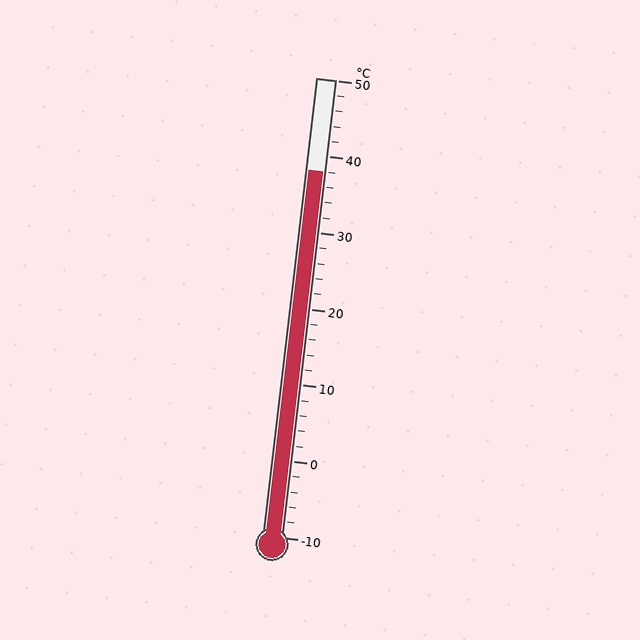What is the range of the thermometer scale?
The thermometer scale ranges from -10°C to 50°C.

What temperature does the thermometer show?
The thermometer shows approximately 38°C.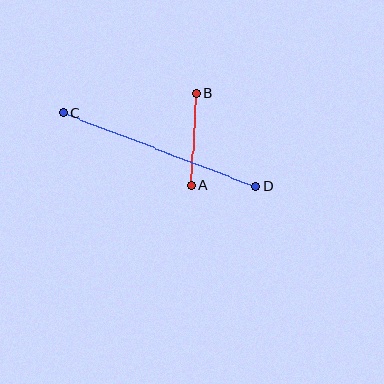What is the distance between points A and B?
The distance is approximately 92 pixels.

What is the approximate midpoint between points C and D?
The midpoint is at approximately (159, 150) pixels.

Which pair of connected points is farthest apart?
Points C and D are farthest apart.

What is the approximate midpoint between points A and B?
The midpoint is at approximately (194, 139) pixels.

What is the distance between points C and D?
The distance is approximately 206 pixels.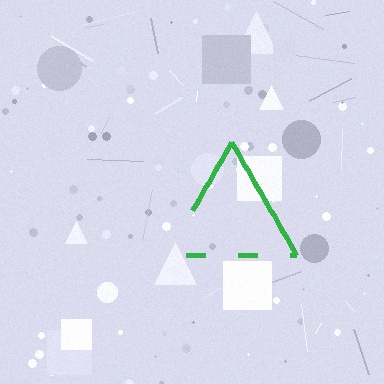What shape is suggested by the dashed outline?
The dashed outline suggests a triangle.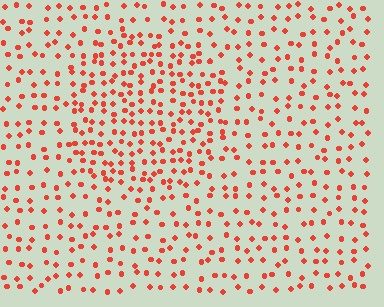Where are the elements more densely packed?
The elements are more densely packed inside the circle boundary.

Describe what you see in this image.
The image contains small red elements arranged at two different densities. A circle-shaped region is visible where the elements are more densely packed than the surrounding area.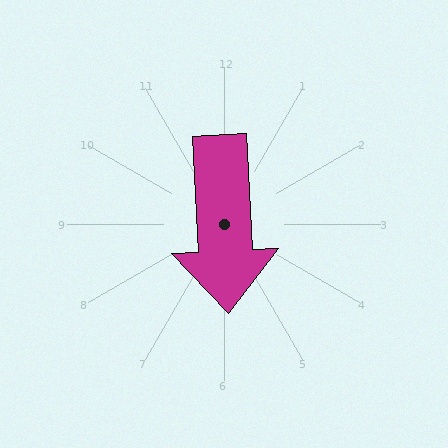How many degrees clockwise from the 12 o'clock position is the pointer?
Approximately 177 degrees.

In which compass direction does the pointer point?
South.